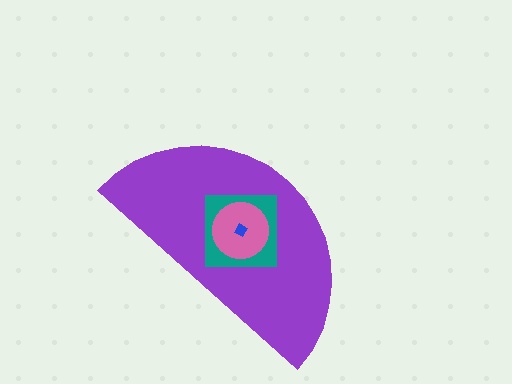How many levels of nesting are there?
4.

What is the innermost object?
The blue diamond.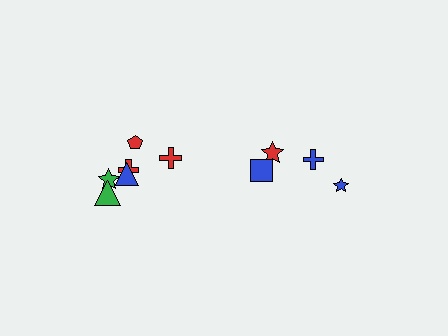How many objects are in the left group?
There are 6 objects.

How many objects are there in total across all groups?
There are 10 objects.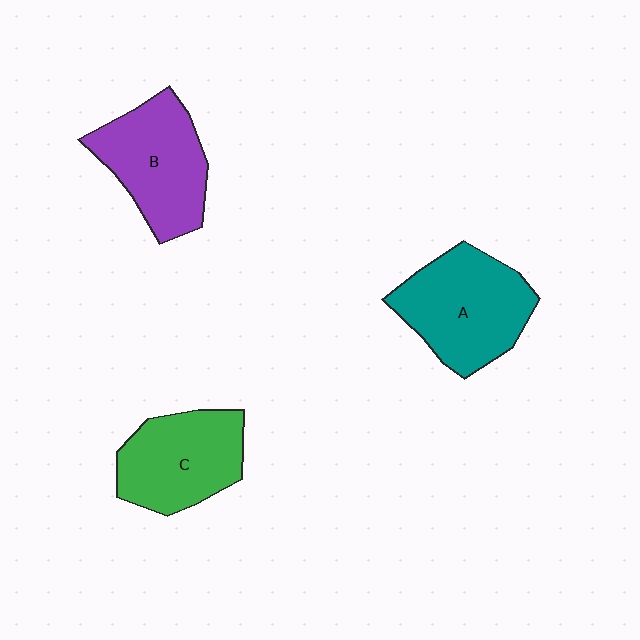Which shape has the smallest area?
Shape C (green).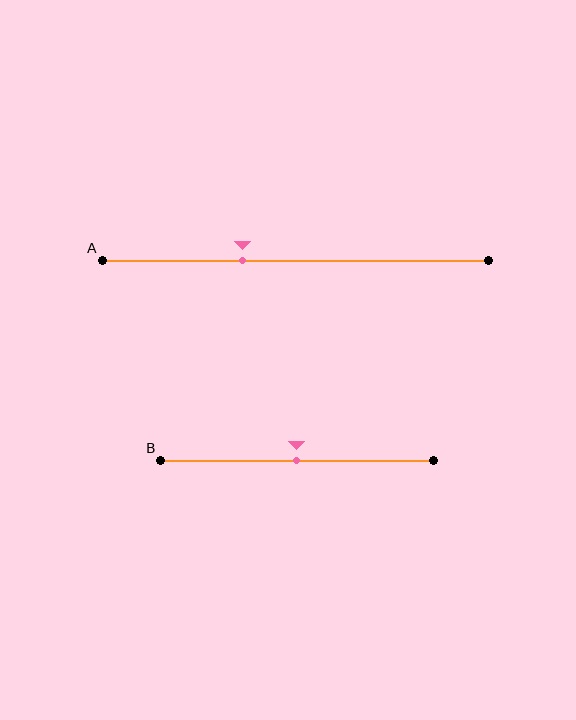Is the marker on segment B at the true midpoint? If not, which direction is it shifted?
Yes, the marker on segment B is at the true midpoint.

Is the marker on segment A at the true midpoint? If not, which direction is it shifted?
No, the marker on segment A is shifted to the left by about 14% of the segment length.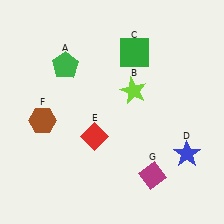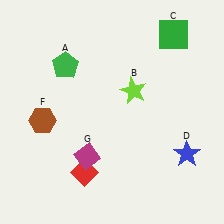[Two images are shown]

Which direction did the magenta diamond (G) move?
The magenta diamond (G) moved left.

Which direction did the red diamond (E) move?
The red diamond (E) moved down.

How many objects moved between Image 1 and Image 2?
3 objects moved between the two images.